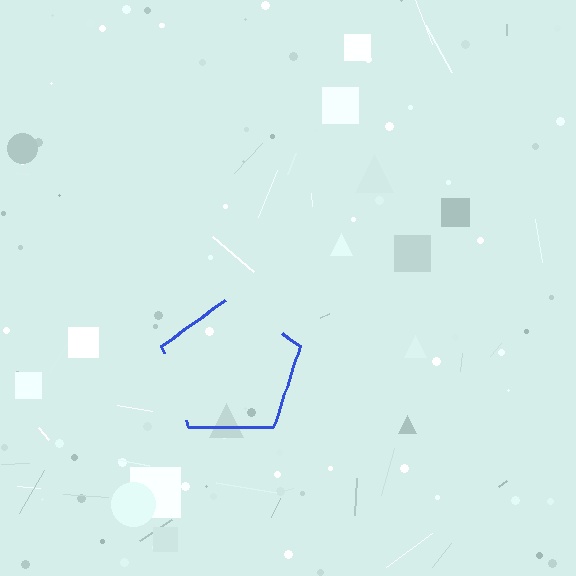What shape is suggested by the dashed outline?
The dashed outline suggests a pentagon.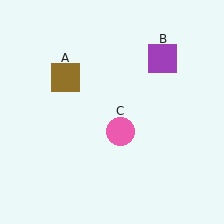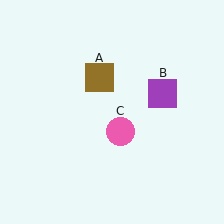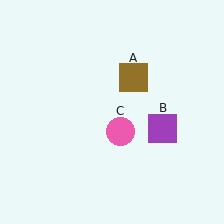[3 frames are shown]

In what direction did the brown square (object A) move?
The brown square (object A) moved right.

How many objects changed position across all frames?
2 objects changed position: brown square (object A), purple square (object B).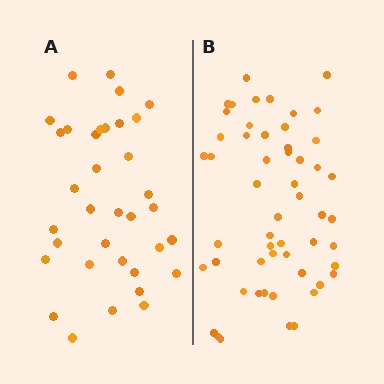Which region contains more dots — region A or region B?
Region B (the right region) has more dots.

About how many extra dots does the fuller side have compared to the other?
Region B has approximately 20 more dots than region A.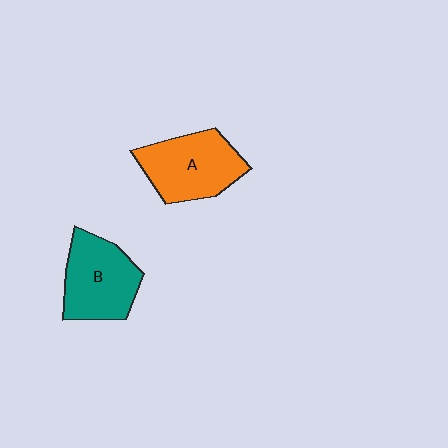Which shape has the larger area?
Shape A (orange).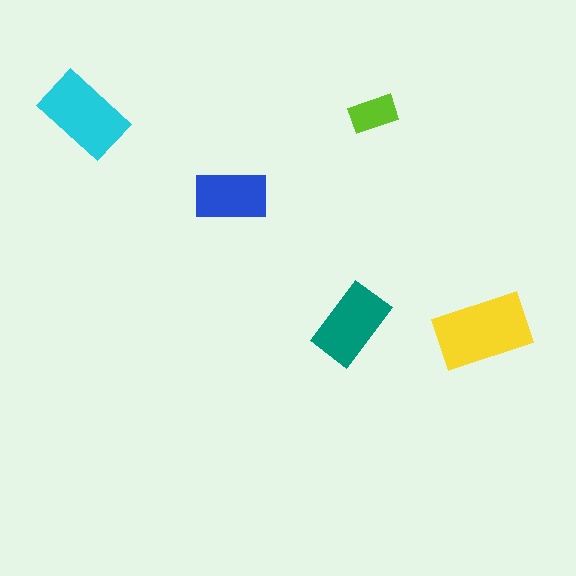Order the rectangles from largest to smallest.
the yellow one, the cyan one, the teal one, the blue one, the lime one.